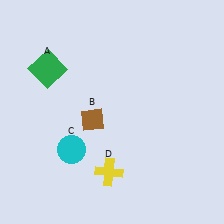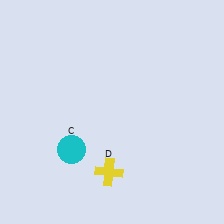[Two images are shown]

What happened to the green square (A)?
The green square (A) was removed in Image 2. It was in the top-left area of Image 1.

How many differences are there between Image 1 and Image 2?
There are 2 differences between the two images.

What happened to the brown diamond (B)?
The brown diamond (B) was removed in Image 2. It was in the bottom-left area of Image 1.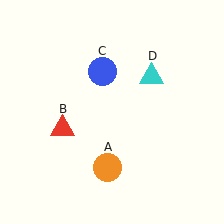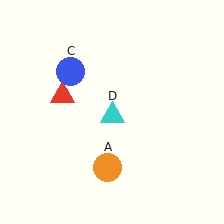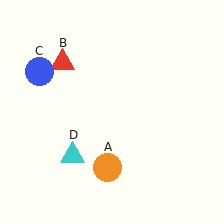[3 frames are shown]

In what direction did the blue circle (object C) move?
The blue circle (object C) moved left.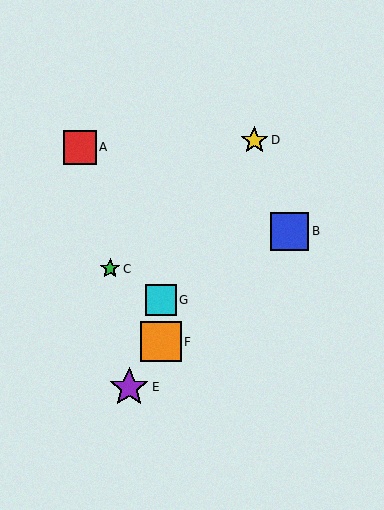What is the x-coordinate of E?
Object E is at x≈129.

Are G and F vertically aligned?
Yes, both are at x≈161.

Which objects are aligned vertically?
Objects F, G are aligned vertically.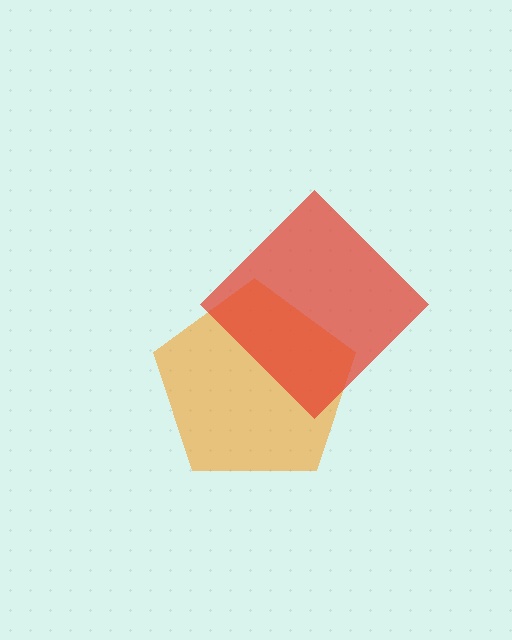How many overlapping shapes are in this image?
There are 2 overlapping shapes in the image.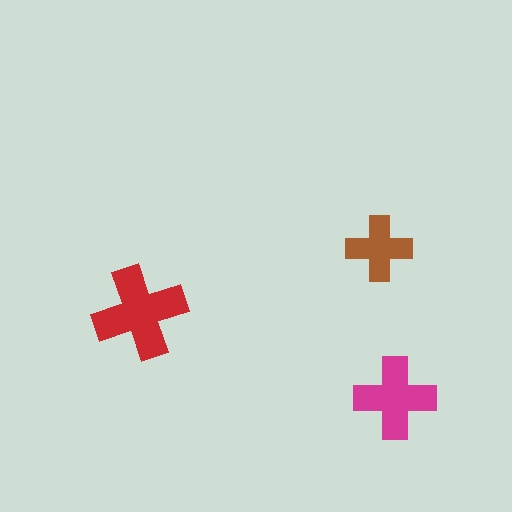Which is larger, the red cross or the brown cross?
The red one.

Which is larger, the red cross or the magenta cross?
The red one.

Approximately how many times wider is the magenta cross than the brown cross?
About 1.5 times wider.